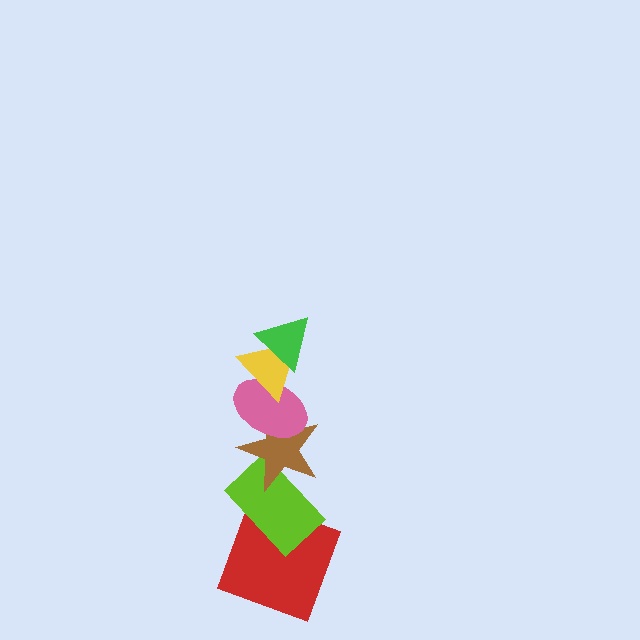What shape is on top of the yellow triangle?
The green triangle is on top of the yellow triangle.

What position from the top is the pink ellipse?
The pink ellipse is 3rd from the top.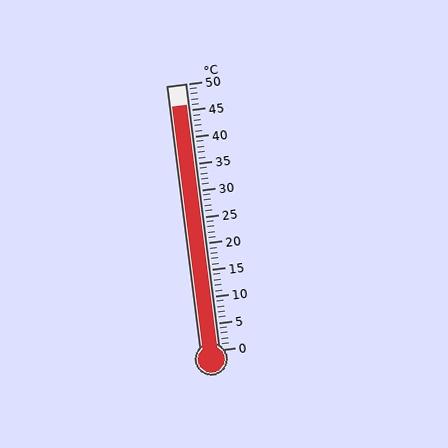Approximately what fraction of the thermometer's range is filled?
The thermometer is filled to approximately 90% of its range.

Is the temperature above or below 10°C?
The temperature is above 10°C.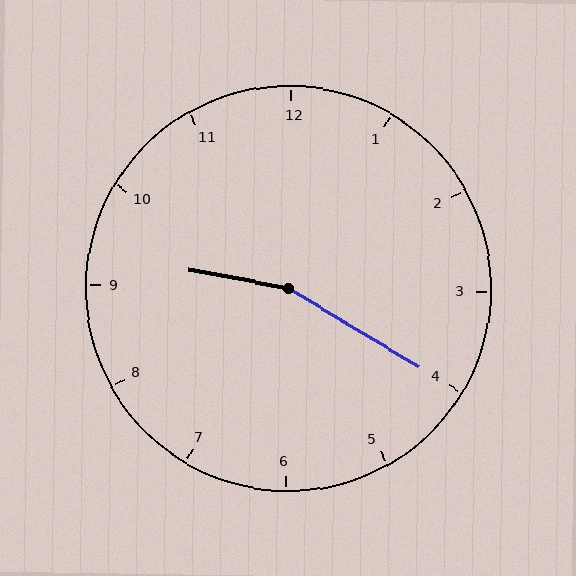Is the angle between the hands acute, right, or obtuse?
It is obtuse.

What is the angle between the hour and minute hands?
Approximately 160 degrees.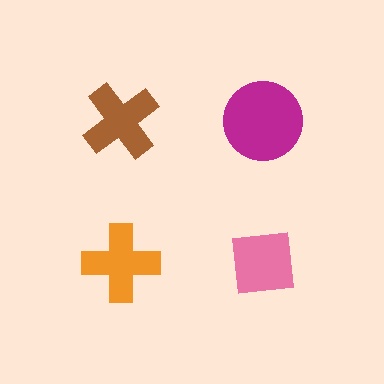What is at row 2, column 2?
A pink square.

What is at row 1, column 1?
A brown cross.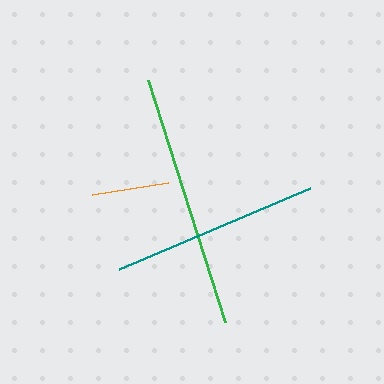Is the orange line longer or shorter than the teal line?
The teal line is longer than the orange line.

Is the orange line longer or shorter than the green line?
The green line is longer than the orange line.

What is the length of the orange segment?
The orange segment is approximately 76 pixels long.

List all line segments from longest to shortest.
From longest to shortest: green, teal, orange.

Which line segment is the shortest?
The orange line is the shortest at approximately 76 pixels.